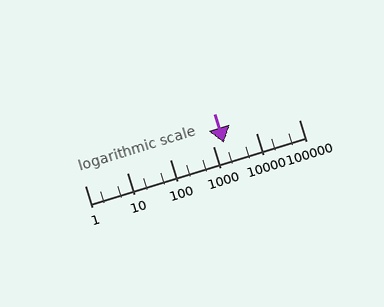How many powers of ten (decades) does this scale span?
The scale spans 5 decades, from 1 to 100000.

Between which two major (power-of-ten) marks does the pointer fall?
The pointer is between 1000 and 10000.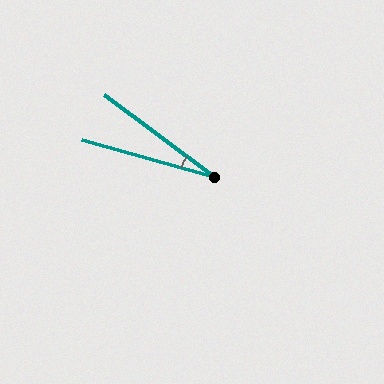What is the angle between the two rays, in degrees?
Approximately 21 degrees.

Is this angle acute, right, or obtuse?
It is acute.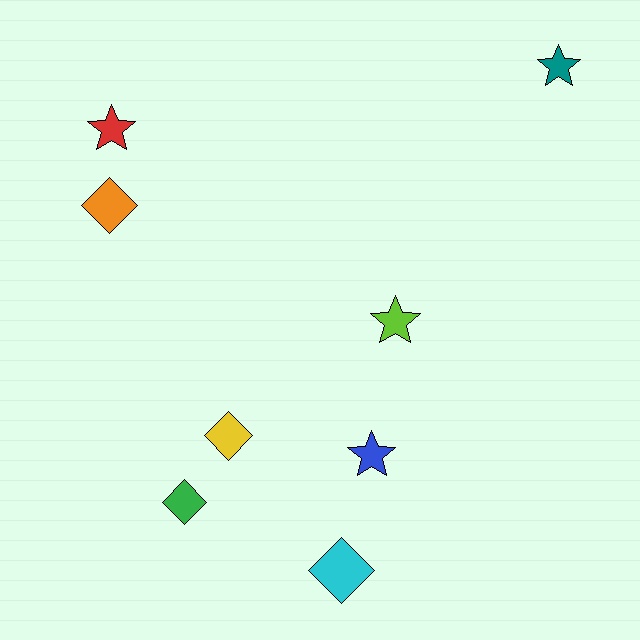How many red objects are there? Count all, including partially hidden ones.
There is 1 red object.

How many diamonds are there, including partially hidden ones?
There are 4 diamonds.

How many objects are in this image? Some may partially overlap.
There are 8 objects.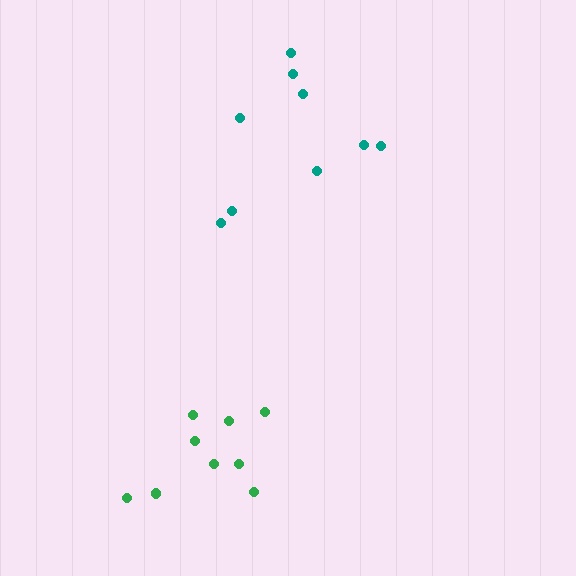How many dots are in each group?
Group 1: 9 dots, Group 2: 9 dots (18 total).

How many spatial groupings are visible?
There are 2 spatial groupings.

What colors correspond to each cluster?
The clusters are colored: green, teal.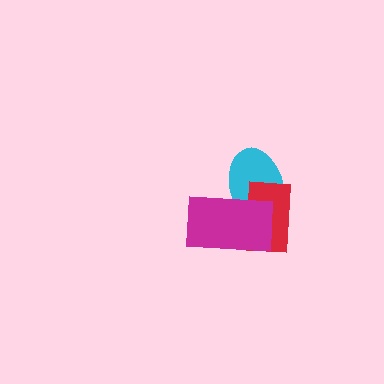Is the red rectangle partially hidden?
Yes, it is partially covered by another shape.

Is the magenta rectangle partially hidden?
No, no other shape covers it.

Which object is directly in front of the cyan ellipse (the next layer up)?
The red rectangle is directly in front of the cyan ellipse.